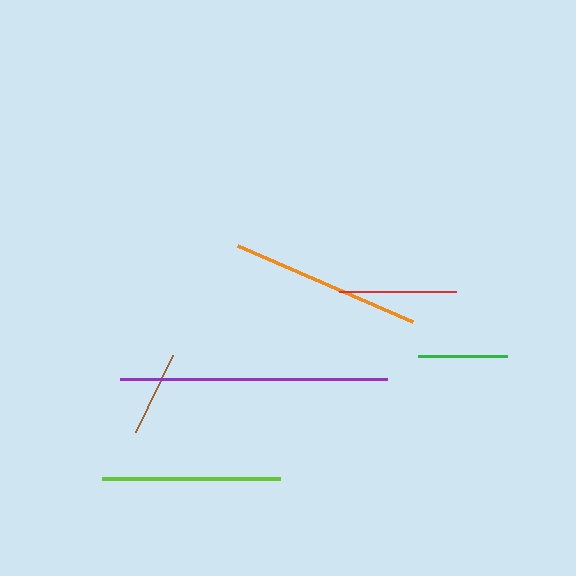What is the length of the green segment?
The green segment is approximately 89 pixels long.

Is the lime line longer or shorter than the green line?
The lime line is longer than the green line.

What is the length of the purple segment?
The purple segment is approximately 268 pixels long.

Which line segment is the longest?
The purple line is the longest at approximately 268 pixels.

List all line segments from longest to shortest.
From longest to shortest: purple, orange, lime, red, green, brown.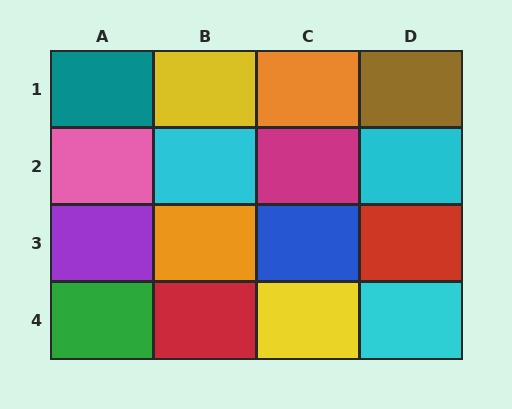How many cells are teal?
1 cell is teal.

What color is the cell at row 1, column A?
Teal.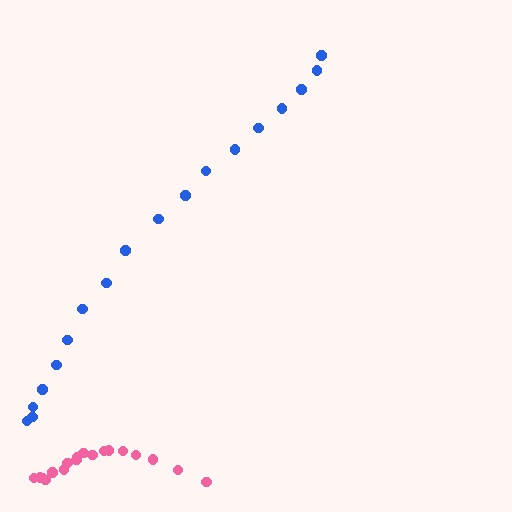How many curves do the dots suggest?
There are 2 distinct paths.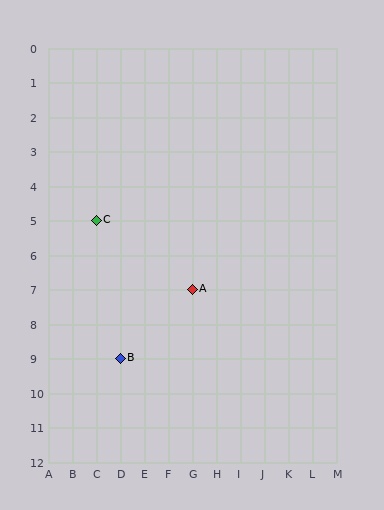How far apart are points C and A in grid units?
Points C and A are 4 columns and 2 rows apart (about 4.5 grid units diagonally).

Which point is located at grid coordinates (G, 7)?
Point A is at (G, 7).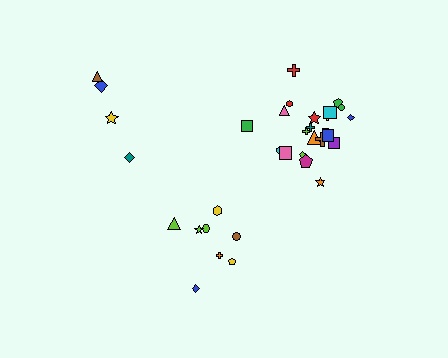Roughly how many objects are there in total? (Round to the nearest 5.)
Roughly 35 objects in total.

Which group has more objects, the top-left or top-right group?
The top-right group.